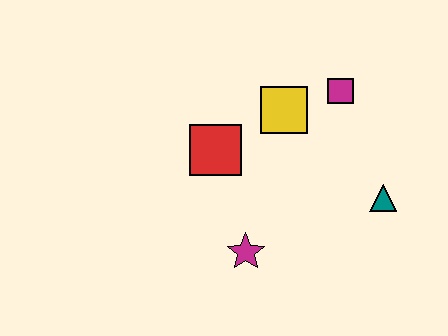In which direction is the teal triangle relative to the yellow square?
The teal triangle is to the right of the yellow square.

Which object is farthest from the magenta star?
The magenta square is farthest from the magenta star.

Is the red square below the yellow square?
Yes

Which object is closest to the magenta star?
The red square is closest to the magenta star.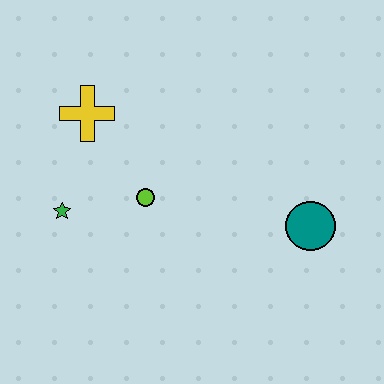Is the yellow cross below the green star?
No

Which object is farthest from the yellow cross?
The teal circle is farthest from the yellow cross.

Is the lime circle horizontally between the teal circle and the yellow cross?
Yes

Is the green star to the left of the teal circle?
Yes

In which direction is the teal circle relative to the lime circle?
The teal circle is to the right of the lime circle.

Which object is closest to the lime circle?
The green star is closest to the lime circle.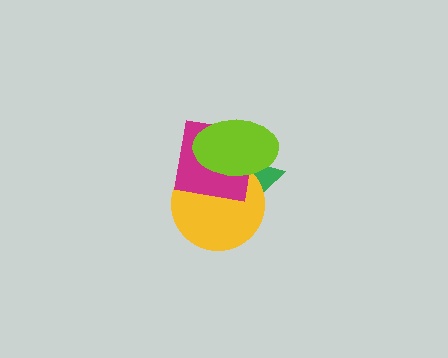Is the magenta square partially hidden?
Yes, it is partially covered by another shape.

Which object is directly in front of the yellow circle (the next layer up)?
The magenta square is directly in front of the yellow circle.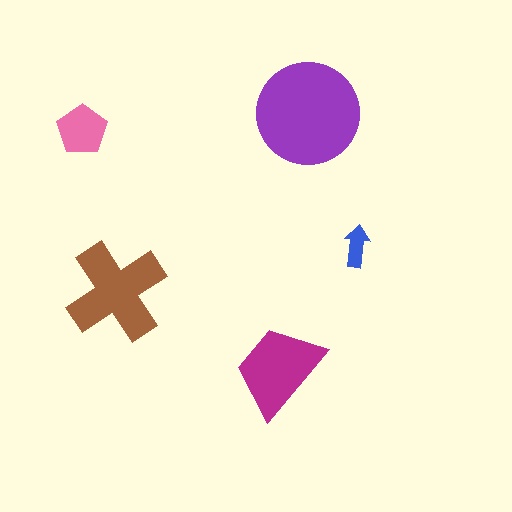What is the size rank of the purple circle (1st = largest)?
1st.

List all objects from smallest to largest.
The blue arrow, the pink pentagon, the magenta trapezoid, the brown cross, the purple circle.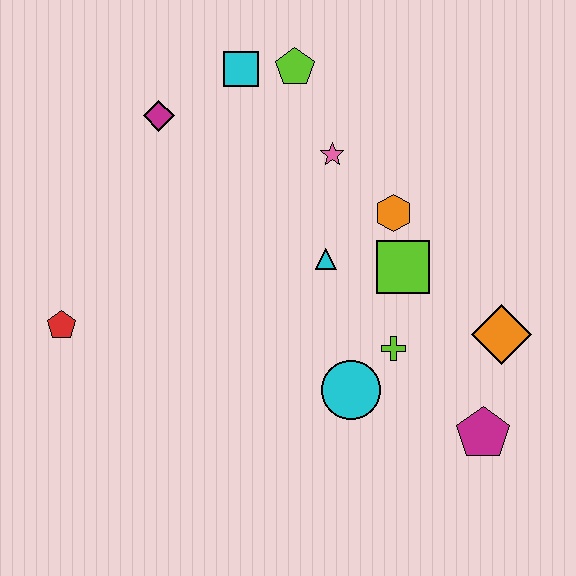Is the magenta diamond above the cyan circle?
Yes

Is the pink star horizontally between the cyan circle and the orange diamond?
No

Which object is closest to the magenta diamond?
The cyan square is closest to the magenta diamond.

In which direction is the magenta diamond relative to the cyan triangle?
The magenta diamond is to the left of the cyan triangle.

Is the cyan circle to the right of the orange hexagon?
No